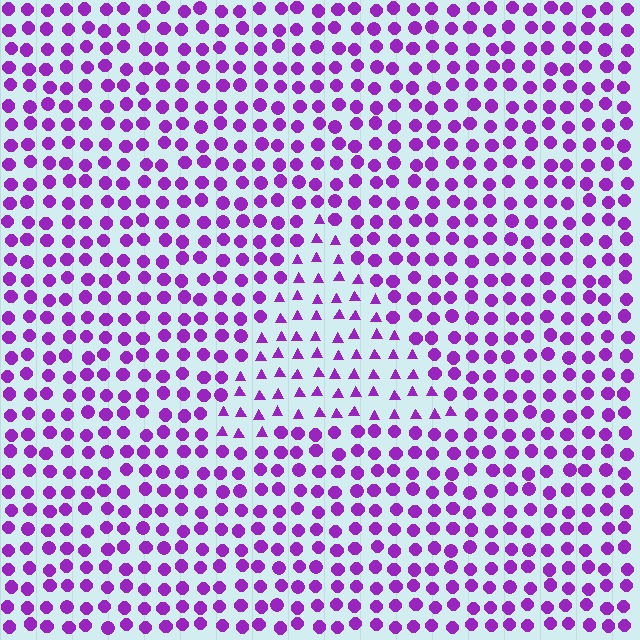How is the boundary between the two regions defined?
The boundary is defined by a change in element shape: triangles inside vs. circles outside. All elements share the same color and spacing.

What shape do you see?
I see a triangle.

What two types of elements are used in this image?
The image uses triangles inside the triangle region and circles outside it.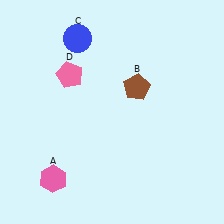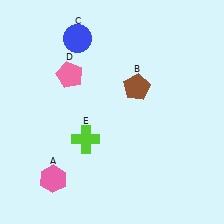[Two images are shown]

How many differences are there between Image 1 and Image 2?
There is 1 difference between the two images.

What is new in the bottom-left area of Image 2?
A lime cross (E) was added in the bottom-left area of Image 2.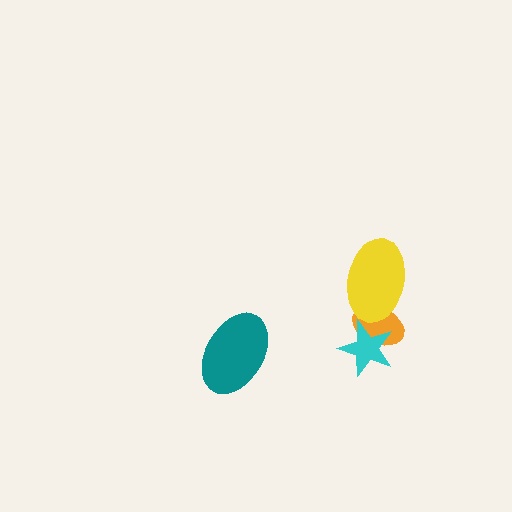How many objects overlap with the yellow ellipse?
1 object overlaps with the yellow ellipse.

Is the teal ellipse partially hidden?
No, no other shape covers it.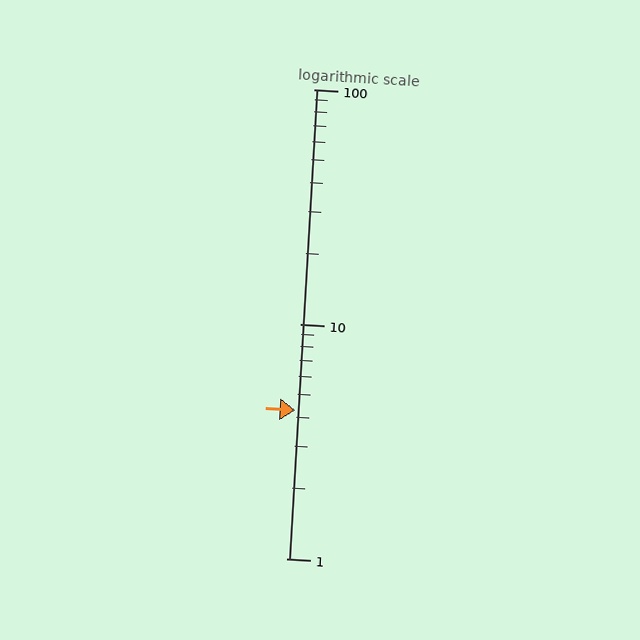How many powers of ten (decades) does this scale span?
The scale spans 2 decades, from 1 to 100.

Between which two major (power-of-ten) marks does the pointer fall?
The pointer is between 1 and 10.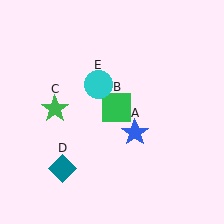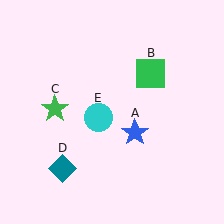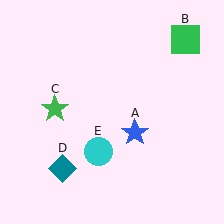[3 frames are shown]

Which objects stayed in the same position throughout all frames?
Blue star (object A) and green star (object C) and teal diamond (object D) remained stationary.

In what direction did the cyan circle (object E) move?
The cyan circle (object E) moved down.